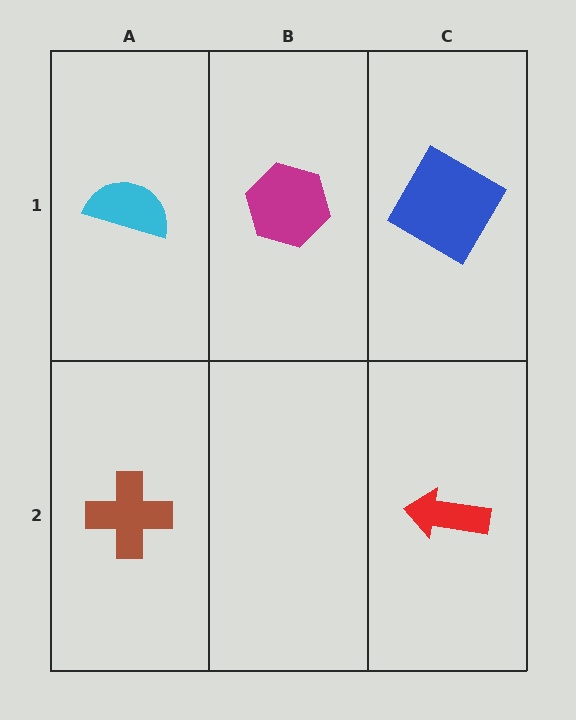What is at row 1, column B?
A magenta hexagon.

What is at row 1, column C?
A blue diamond.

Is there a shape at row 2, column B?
No, that cell is empty.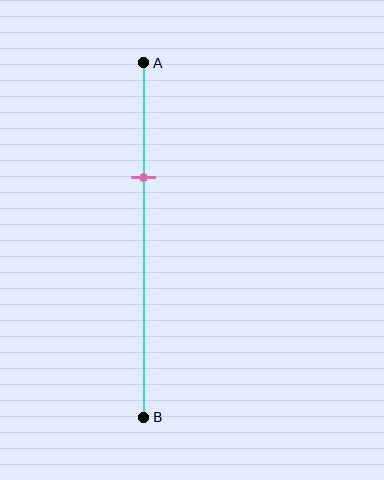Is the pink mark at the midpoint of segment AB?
No, the mark is at about 30% from A, not at the 50% midpoint.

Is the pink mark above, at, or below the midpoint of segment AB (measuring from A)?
The pink mark is above the midpoint of segment AB.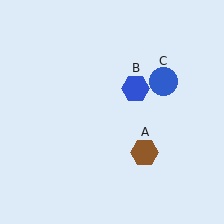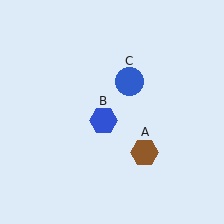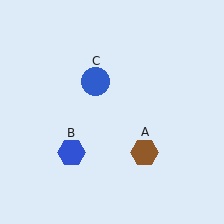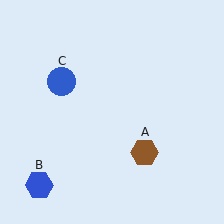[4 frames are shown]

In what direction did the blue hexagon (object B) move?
The blue hexagon (object B) moved down and to the left.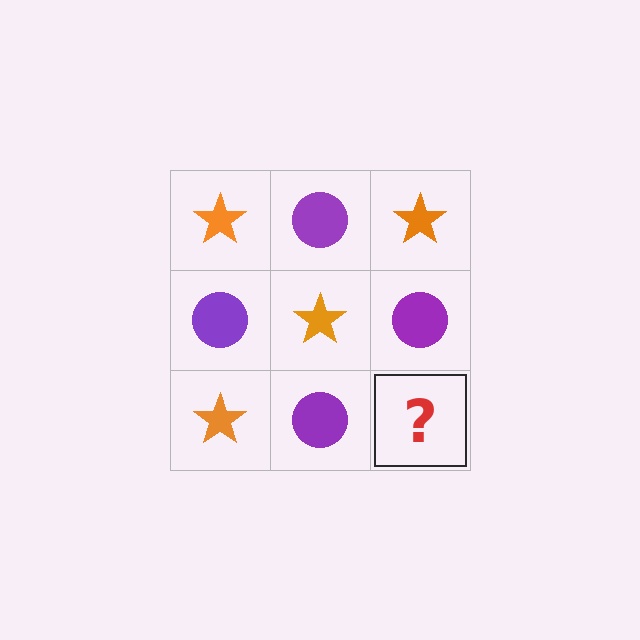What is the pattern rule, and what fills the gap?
The rule is that it alternates orange star and purple circle in a checkerboard pattern. The gap should be filled with an orange star.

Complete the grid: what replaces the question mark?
The question mark should be replaced with an orange star.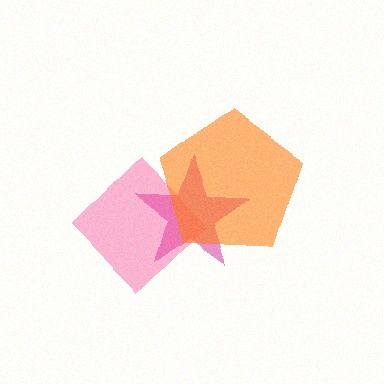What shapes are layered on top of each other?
The layered shapes are: a magenta star, a pink diamond, an orange pentagon.